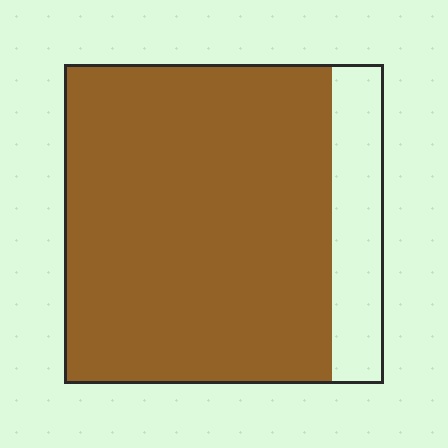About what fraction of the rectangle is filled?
About five sixths (5/6).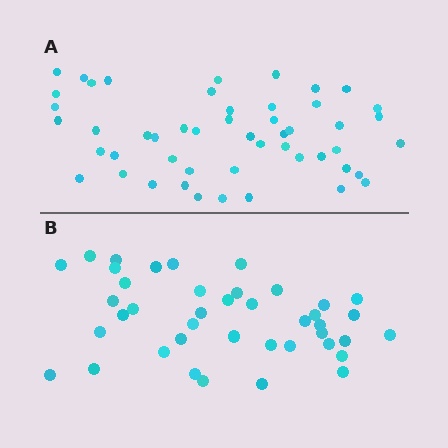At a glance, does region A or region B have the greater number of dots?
Region A (the top region) has more dots.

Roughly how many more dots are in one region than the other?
Region A has roughly 8 or so more dots than region B.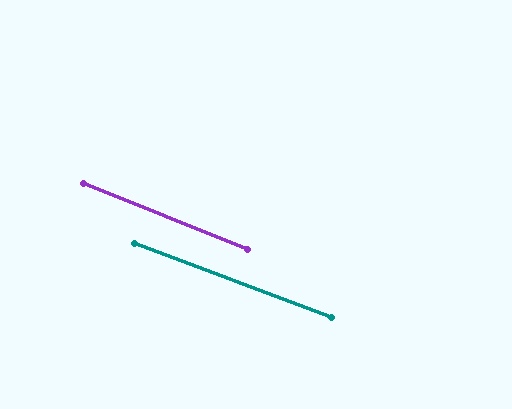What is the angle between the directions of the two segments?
Approximately 1 degree.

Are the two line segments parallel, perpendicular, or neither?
Parallel — their directions differ by only 1.4°.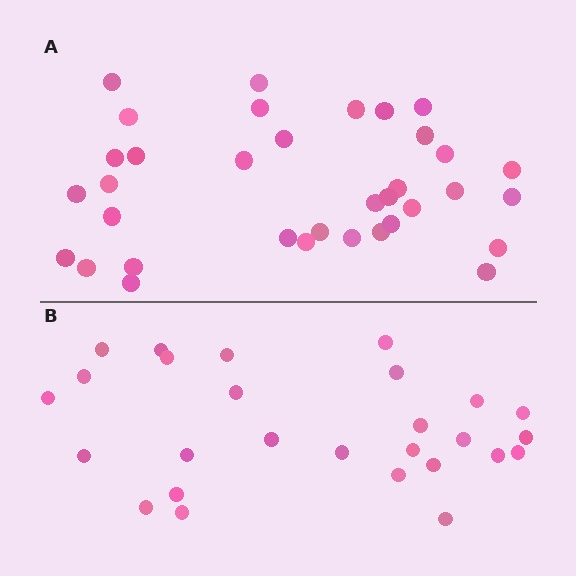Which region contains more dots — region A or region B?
Region A (the top region) has more dots.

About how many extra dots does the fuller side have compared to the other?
Region A has roughly 8 or so more dots than region B.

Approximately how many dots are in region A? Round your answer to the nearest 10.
About 40 dots. (The exact count is 35, which rounds to 40.)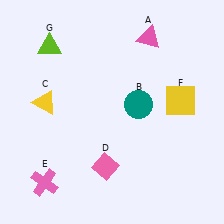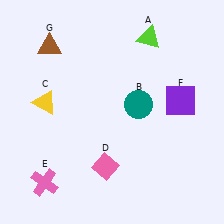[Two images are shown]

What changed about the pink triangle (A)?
In Image 1, A is pink. In Image 2, it changed to lime.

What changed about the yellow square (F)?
In Image 1, F is yellow. In Image 2, it changed to purple.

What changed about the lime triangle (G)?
In Image 1, G is lime. In Image 2, it changed to brown.